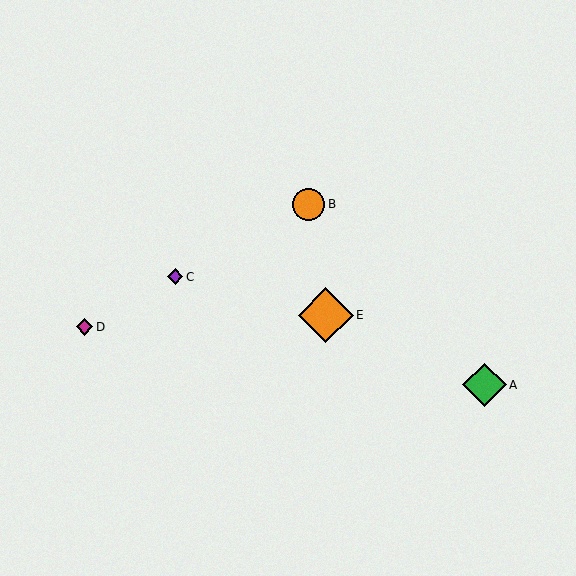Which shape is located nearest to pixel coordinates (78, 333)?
The magenta diamond (labeled D) at (84, 327) is nearest to that location.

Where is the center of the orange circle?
The center of the orange circle is at (309, 204).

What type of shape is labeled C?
Shape C is a purple diamond.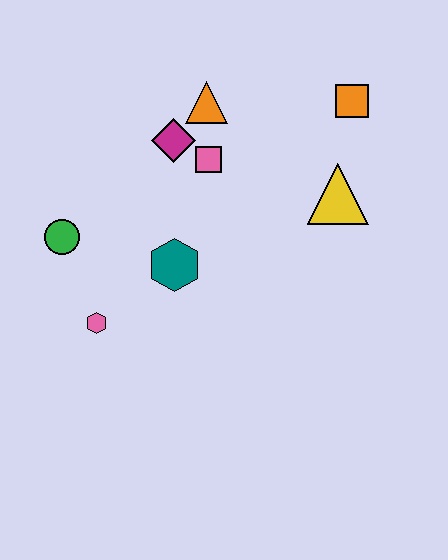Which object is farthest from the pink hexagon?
The orange square is farthest from the pink hexagon.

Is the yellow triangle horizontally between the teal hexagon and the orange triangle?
No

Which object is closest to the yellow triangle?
The orange square is closest to the yellow triangle.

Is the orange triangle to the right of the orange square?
No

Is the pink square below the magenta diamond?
Yes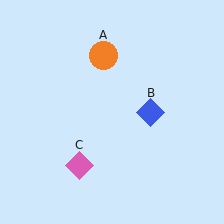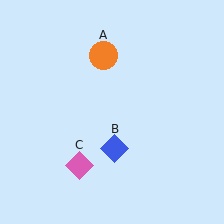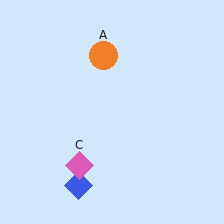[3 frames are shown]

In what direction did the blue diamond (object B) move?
The blue diamond (object B) moved down and to the left.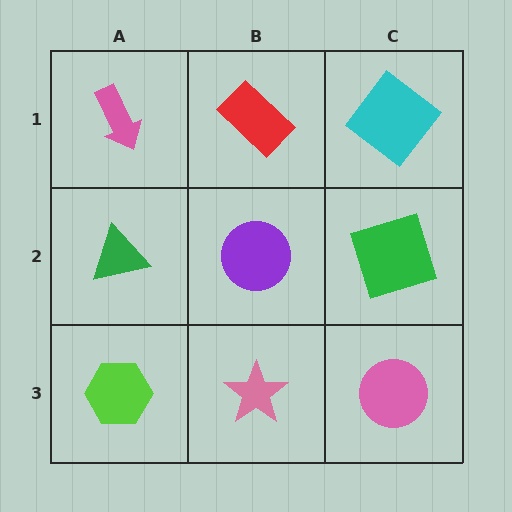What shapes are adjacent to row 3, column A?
A green triangle (row 2, column A), a pink star (row 3, column B).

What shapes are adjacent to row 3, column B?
A purple circle (row 2, column B), a lime hexagon (row 3, column A), a pink circle (row 3, column C).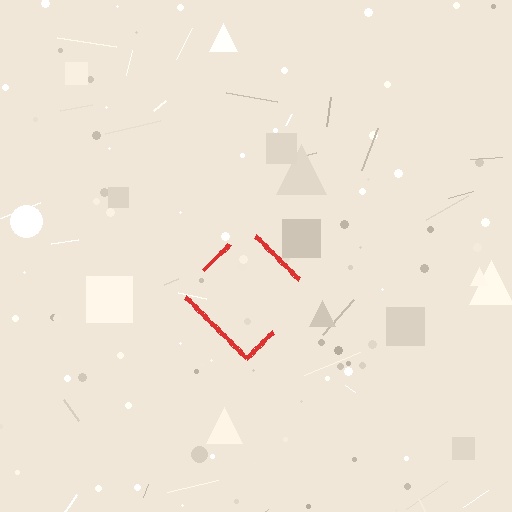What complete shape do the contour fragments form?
The contour fragments form a diamond.